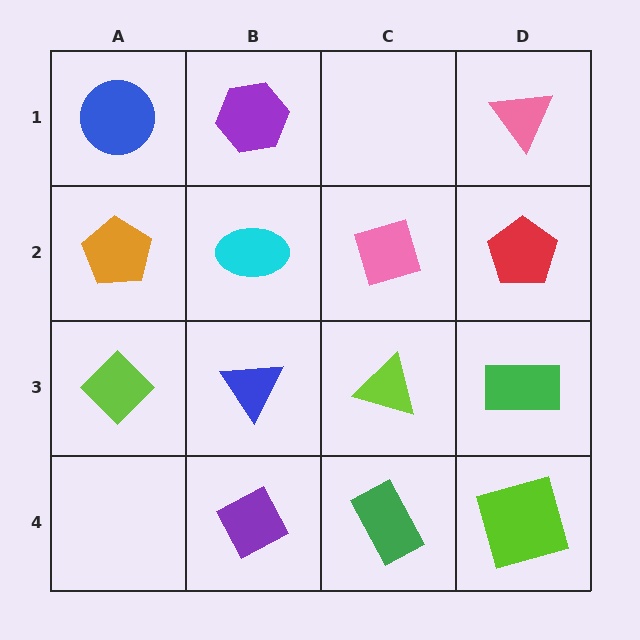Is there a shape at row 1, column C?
No, that cell is empty.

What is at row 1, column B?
A purple hexagon.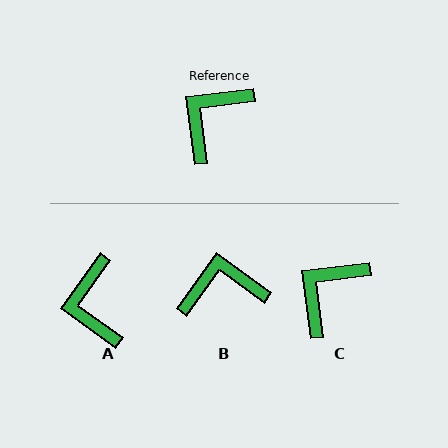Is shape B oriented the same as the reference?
No, it is off by about 43 degrees.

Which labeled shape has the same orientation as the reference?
C.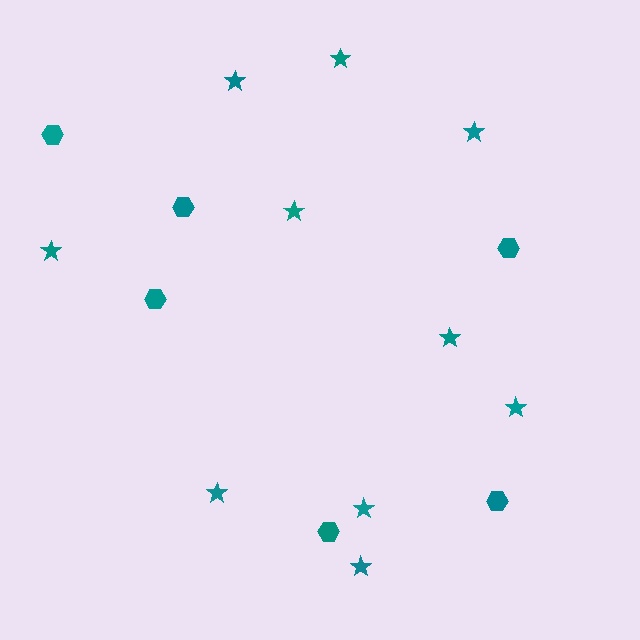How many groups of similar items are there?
There are 2 groups: one group of stars (10) and one group of hexagons (6).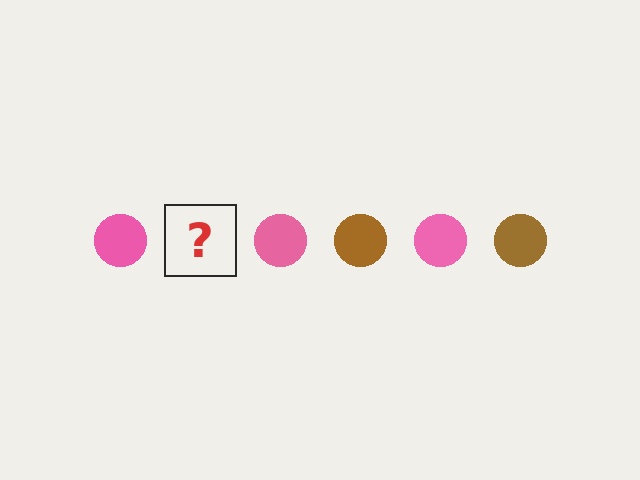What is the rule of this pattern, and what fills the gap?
The rule is that the pattern cycles through pink, brown circles. The gap should be filled with a brown circle.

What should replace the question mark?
The question mark should be replaced with a brown circle.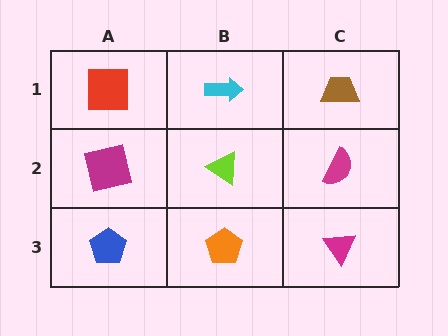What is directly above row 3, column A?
A magenta square.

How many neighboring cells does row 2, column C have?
3.